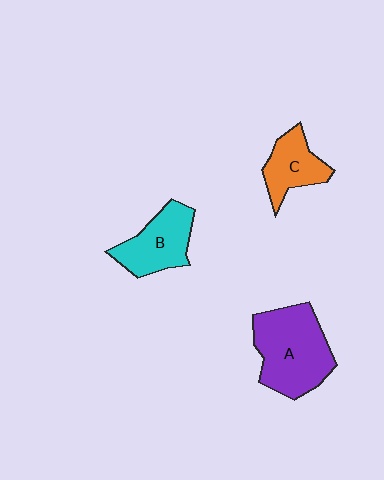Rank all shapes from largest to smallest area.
From largest to smallest: A (purple), B (cyan), C (orange).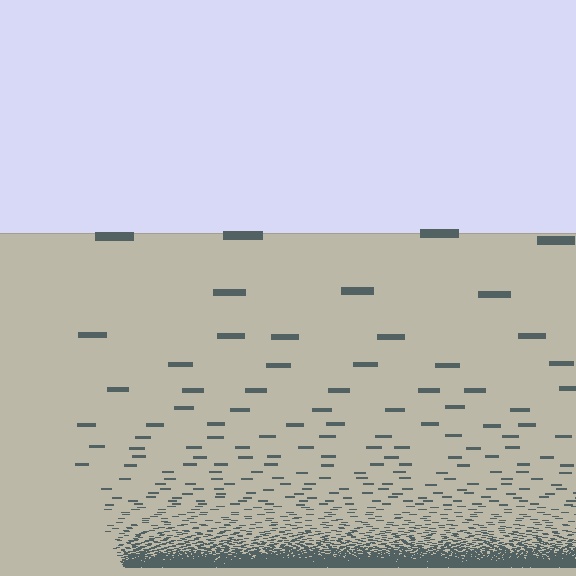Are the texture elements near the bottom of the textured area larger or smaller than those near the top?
Smaller. The gradient is inverted — elements near the bottom are smaller and denser.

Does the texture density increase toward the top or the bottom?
Density increases toward the bottom.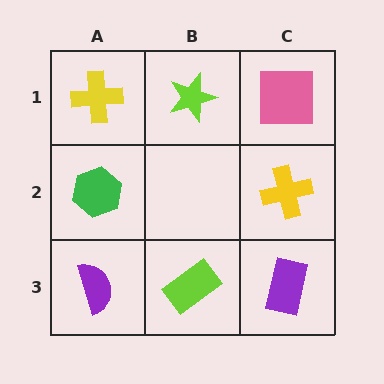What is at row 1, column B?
A lime star.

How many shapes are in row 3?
3 shapes.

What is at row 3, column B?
A lime rectangle.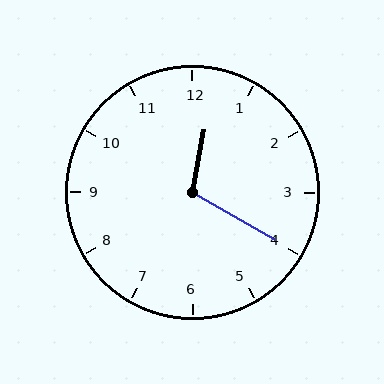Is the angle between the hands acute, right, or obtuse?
It is obtuse.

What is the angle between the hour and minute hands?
Approximately 110 degrees.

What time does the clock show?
12:20.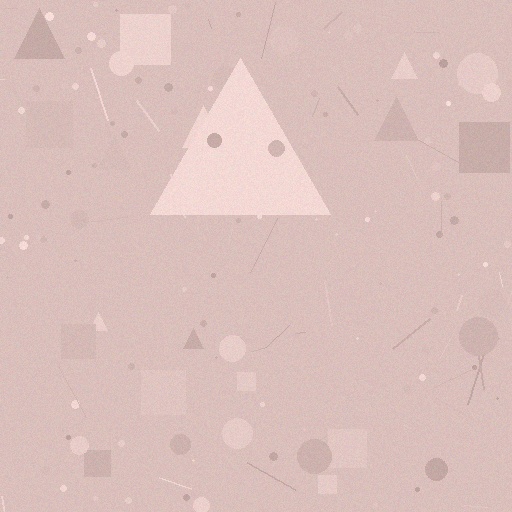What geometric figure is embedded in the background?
A triangle is embedded in the background.